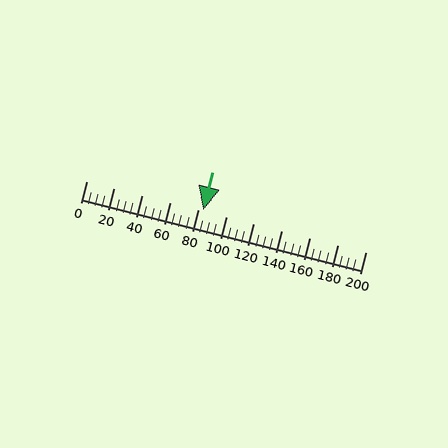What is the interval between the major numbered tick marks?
The major tick marks are spaced 20 units apart.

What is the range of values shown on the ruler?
The ruler shows values from 0 to 200.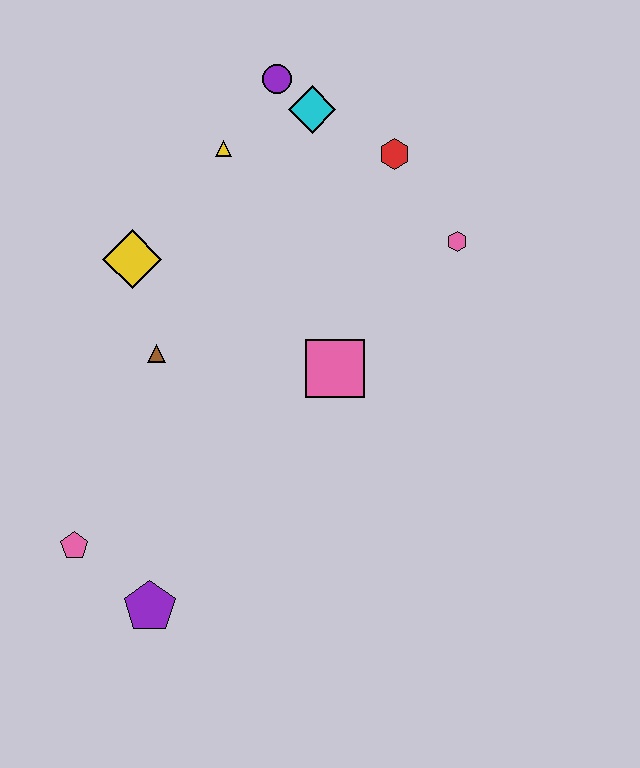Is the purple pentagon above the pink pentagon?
No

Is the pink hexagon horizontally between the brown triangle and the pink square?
No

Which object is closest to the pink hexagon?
The red hexagon is closest to the pink hexagon.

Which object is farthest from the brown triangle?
The pink hexagon is farthest from the brown triangle.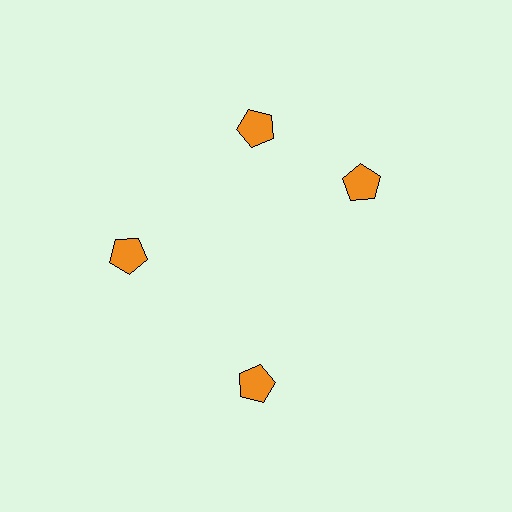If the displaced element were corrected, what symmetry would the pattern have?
It would have 4-fold rotational symmetry — the pattern would map onto itself every 90 degrees.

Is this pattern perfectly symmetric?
No. The 4 orange pentagons are arranged in a ring, but one element near the 3 o'clock position is rotated out of alignment along the ring, breaking the 4-fold rotational symmetry.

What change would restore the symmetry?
The symmetry would be restored by rotating it back into even spacing with its neighbors so that all 4 pentagons sit at equal angles and equal distance from the center.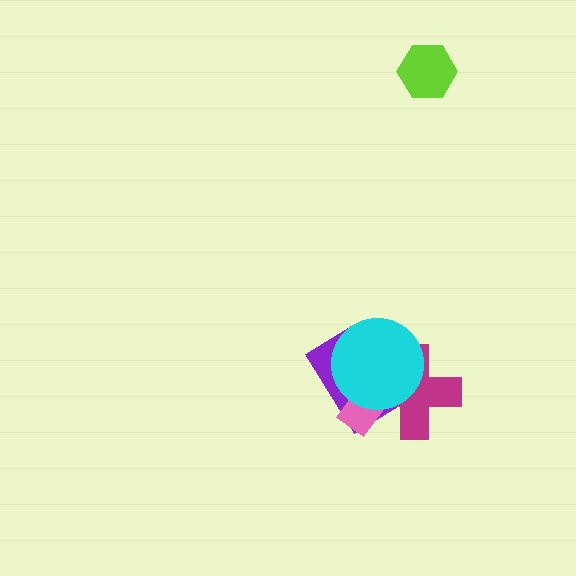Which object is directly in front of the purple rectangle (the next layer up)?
The pink rectangle is directly in front of the purple rectangle.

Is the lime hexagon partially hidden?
No, no other shape covers it.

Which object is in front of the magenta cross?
The cyan circle is in front of the magenta cross.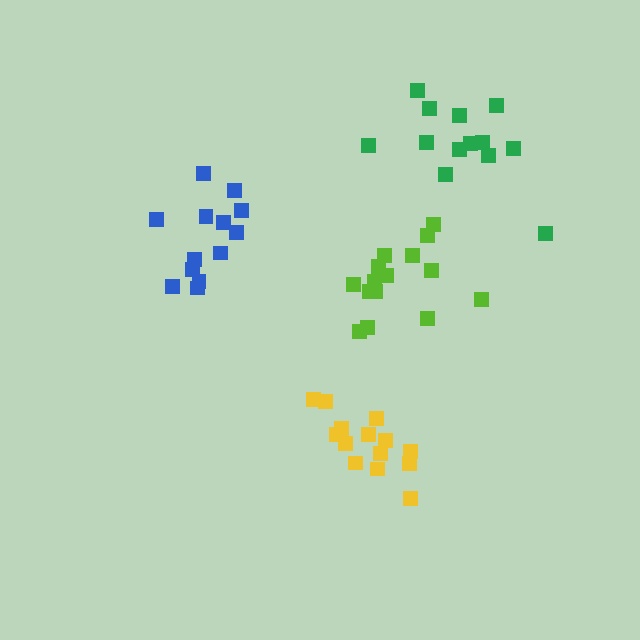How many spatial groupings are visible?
There are 4 spatial groupings.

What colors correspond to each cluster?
The clusters are colored: blue, green, lime, yellow.